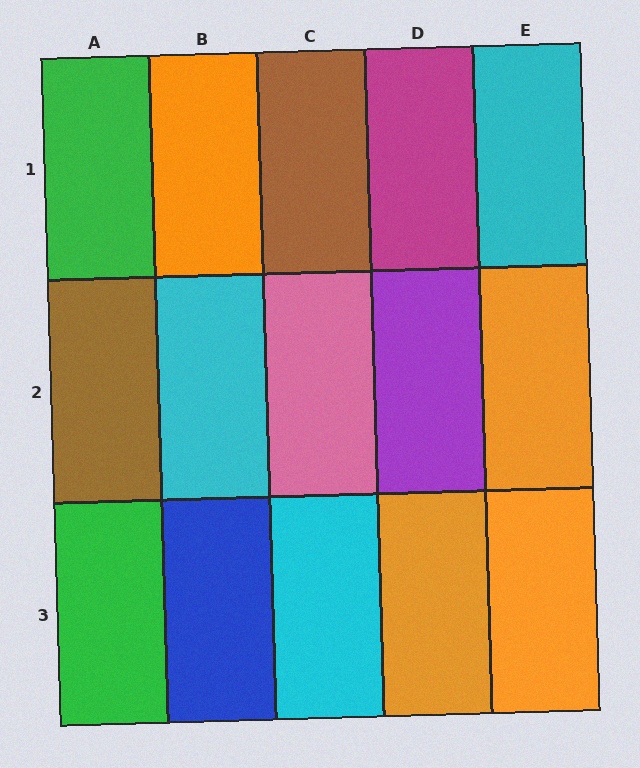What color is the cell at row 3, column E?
Orange.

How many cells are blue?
1 cell is blue.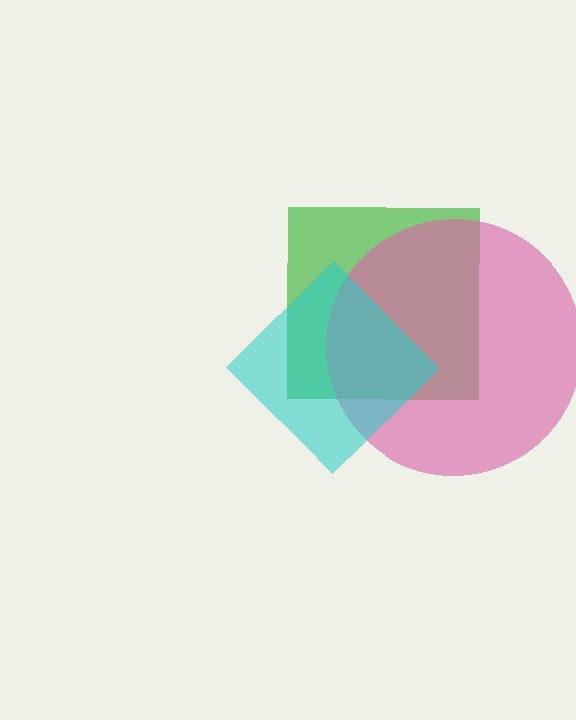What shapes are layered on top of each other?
The layered shapes are: a green square, a pink circle, a cyan diamond.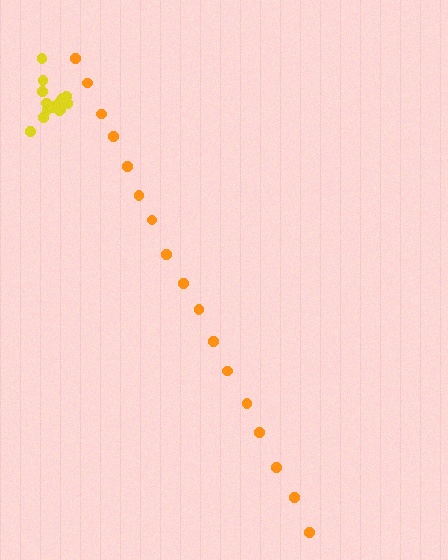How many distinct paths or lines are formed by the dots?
There are 2 distinct paths.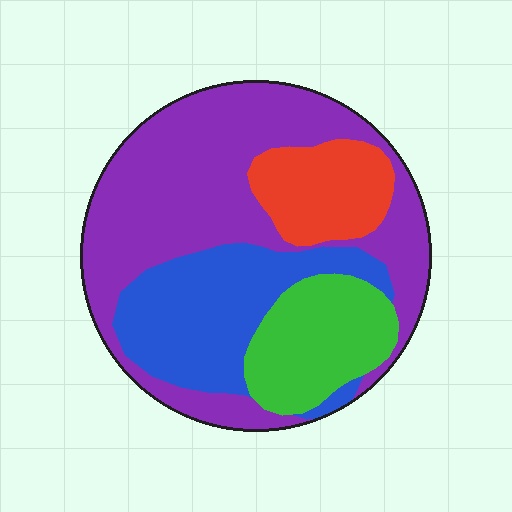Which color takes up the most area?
Purple, at roughly 50%.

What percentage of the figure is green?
Green covers 16% of the figure.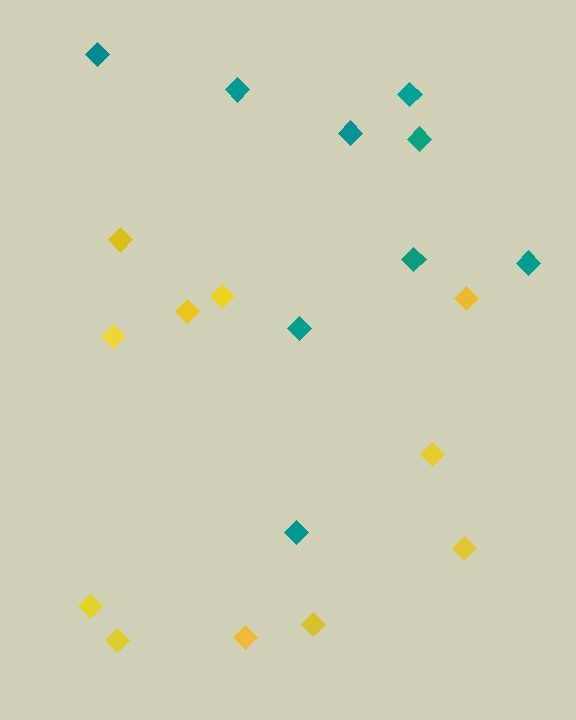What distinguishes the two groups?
There are 2 groups: one group of teal diamonds (9) and one group of yellow diamonds (11).